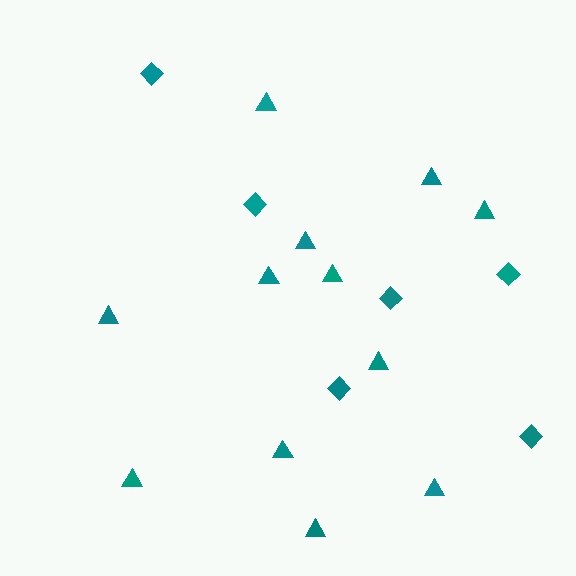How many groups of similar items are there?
There are 2 groups: one group of diamonds (6) and one group of triangles (12).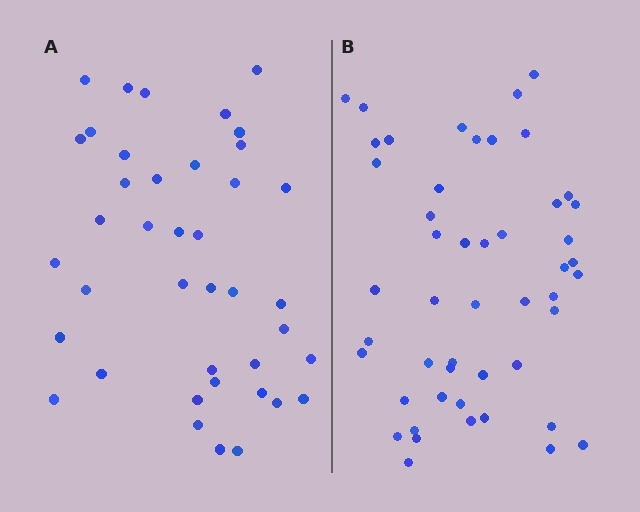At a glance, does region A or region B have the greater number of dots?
Region B (the right region) has more dots.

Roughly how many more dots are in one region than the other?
Region B has roughly 8 or so more dots than region A.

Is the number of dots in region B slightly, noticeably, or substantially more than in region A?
Region B has only slightly more — the two regions are fairly close. The ratio is roughly 1.2 to 1.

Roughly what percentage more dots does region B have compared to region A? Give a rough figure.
About 20% more.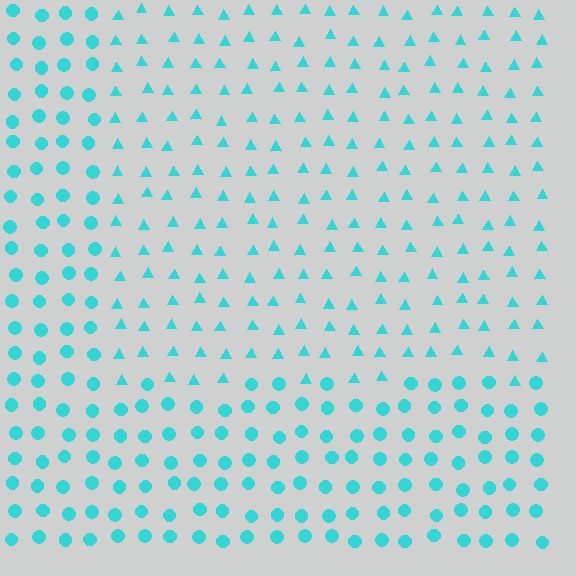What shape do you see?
I see a rectangle.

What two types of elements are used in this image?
The image uses triangles inside the rectangle region and circles outside it.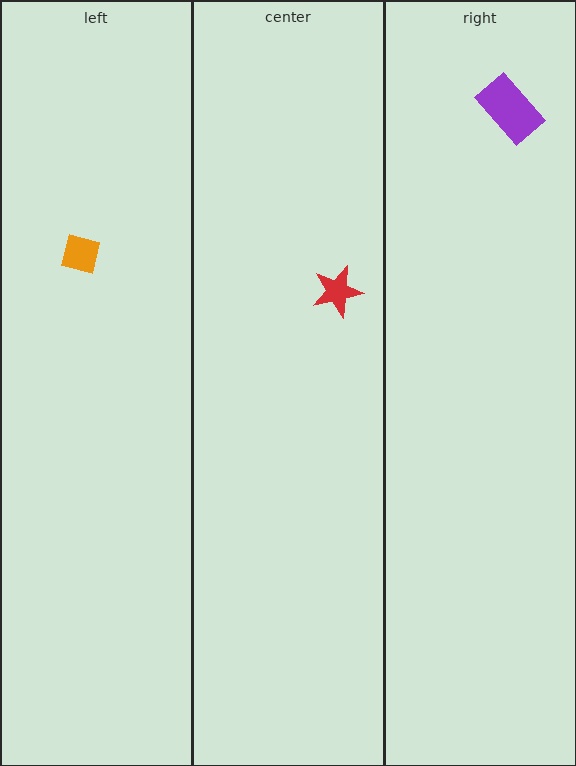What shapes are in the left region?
The orange square.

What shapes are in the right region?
The purple rectangle.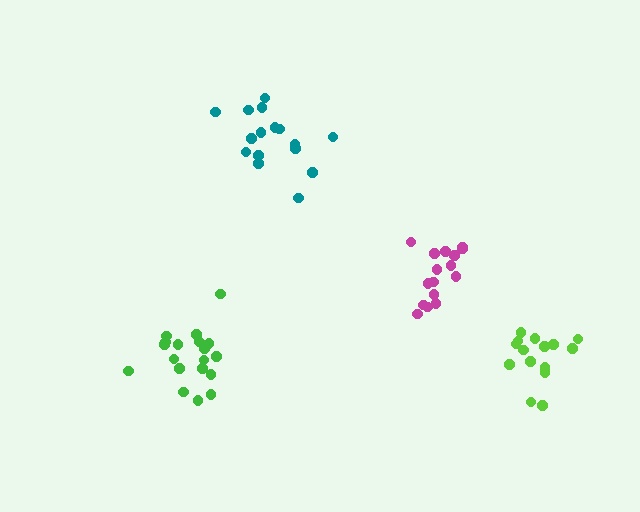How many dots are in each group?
Group 1: 16 dots, Group 2: 19 dots, Group 3: 15 dots, Group 4: 16 dots (66 total).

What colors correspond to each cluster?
The clusters are colored: magenta, green, lime, teal.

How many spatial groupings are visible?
There are 4 spatial groupings.